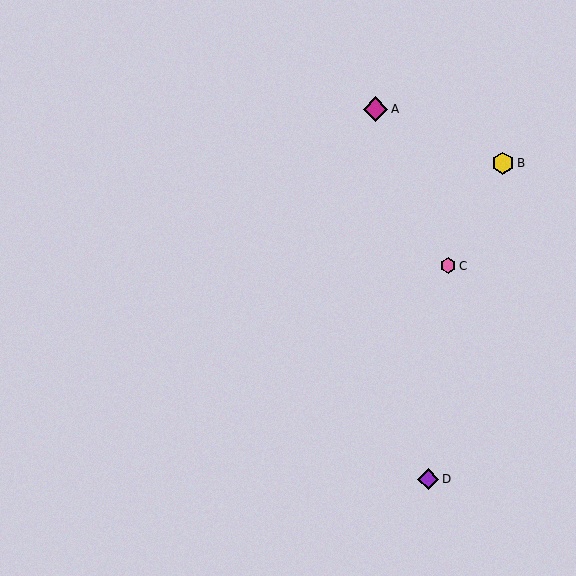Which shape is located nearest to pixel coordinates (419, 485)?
The purple diamond (labeled D) at (428, 479) is nearest to that location.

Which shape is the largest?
The magenta diamond (labeled A) is the largest.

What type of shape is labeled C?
Shape C is a pink hexagon.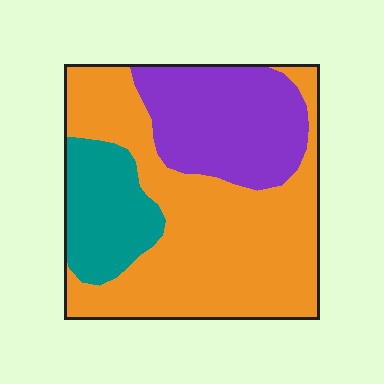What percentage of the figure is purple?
Purple takes up about one quarter (1/4) of the figure.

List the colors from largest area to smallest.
From largest to smallest: orange, purple, teal.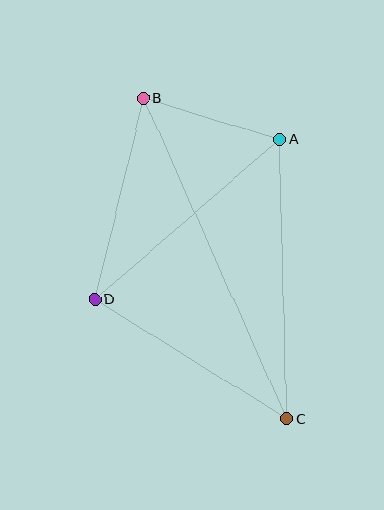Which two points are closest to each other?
Points A and B are closest to each other.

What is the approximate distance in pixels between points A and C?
The distance between A and C is approximately 280 pixels.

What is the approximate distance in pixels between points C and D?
The distance between C and D is approximately 226 pixels.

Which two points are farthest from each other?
Points B and C are farthest from each other.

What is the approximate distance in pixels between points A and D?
The distance between A and D is approximately 244 pixels.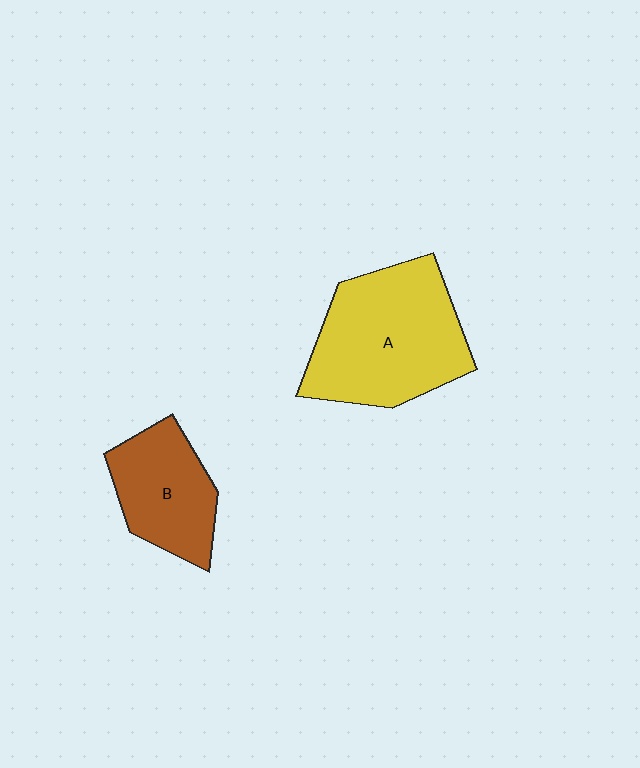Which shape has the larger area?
Shape A (yellow).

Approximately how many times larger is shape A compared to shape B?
Approximately 1.7 times.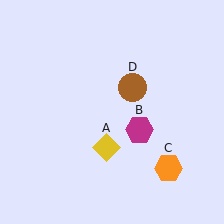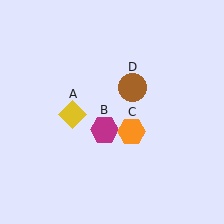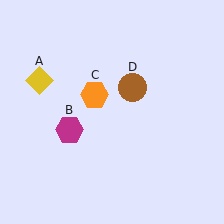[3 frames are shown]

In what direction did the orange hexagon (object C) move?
The orange hexagon (object C) moved up and to the left.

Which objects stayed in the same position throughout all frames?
Brown circle (object D) remained stationary.